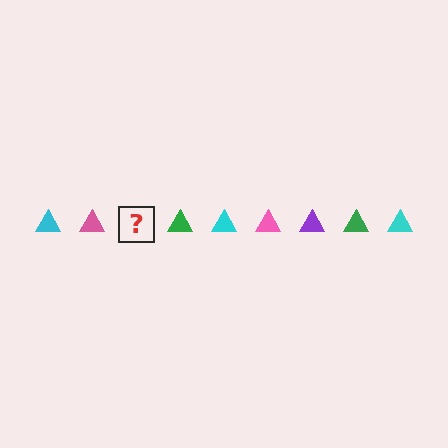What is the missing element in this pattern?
The missing element is a purple triangle.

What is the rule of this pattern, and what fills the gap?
The rule is that the pattern cycles through cyan, pink, purple, green triangles. The gap should be filled with a purple triangle.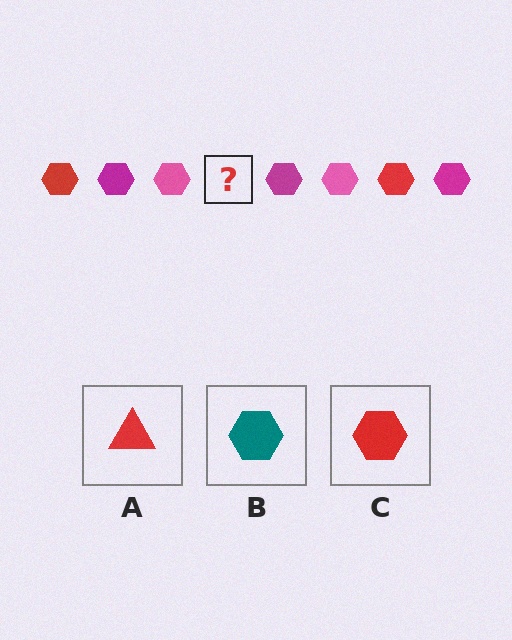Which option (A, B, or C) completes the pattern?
C.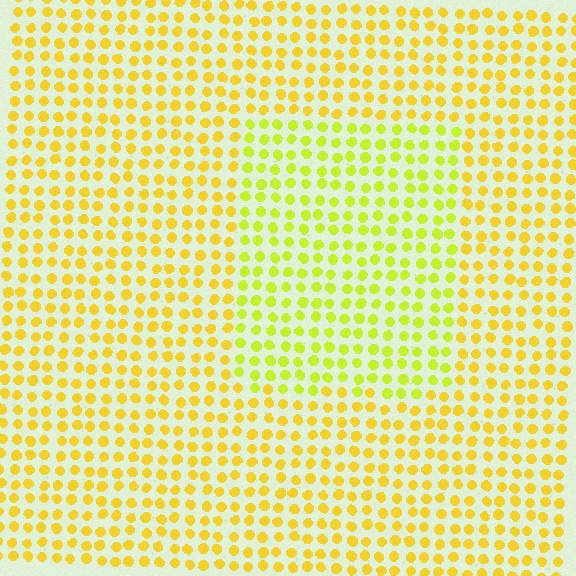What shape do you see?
I see a rectangle.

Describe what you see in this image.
The image is filled with small yellow elements in a uniform arrangement. A rectangle-shaped region is visible where the elements are tinted to a slightly different hue, forming a subtle color boundary.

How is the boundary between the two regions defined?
The boundary is defined purely by a slight shift in hue (about 24 degrees). Spacing, size, and orientation are identical on both sides.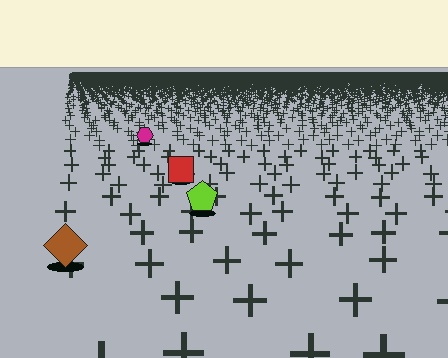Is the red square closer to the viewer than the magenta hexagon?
Yes. The red square is closer — you can tell from the texture gradient: the ground texture is coarser near it.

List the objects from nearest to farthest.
From nearest to farthest: the brown diamond, the lime pentagon, the red square, the magenta hexagon.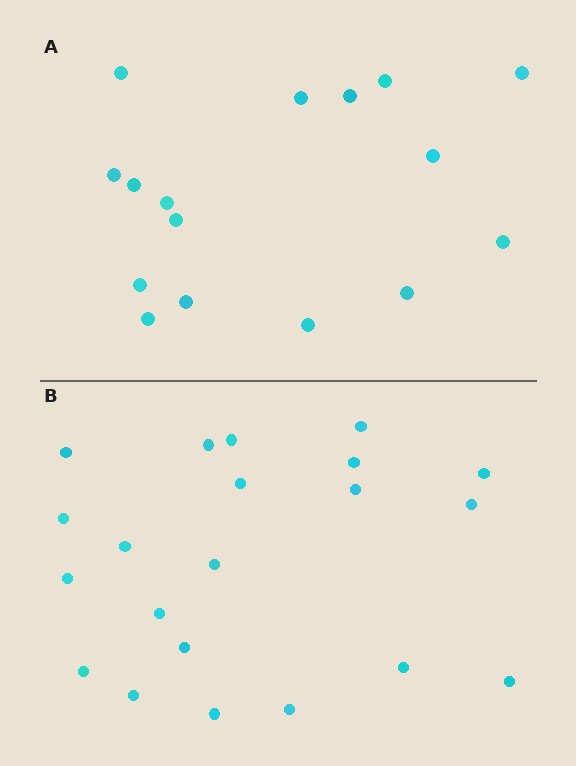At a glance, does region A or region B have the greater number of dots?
Region B (the bottom region) has more dots.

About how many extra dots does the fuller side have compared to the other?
Region B has about 5 more dots than region A.